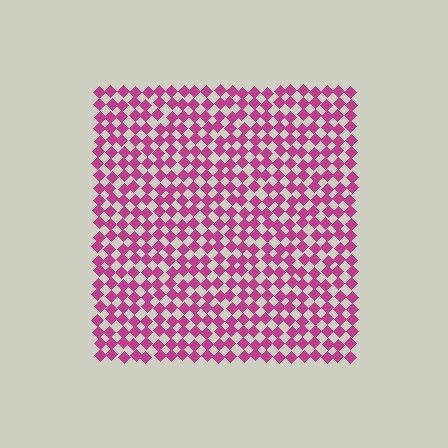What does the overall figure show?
The overall figure shows a square.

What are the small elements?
The small elements are diamonds.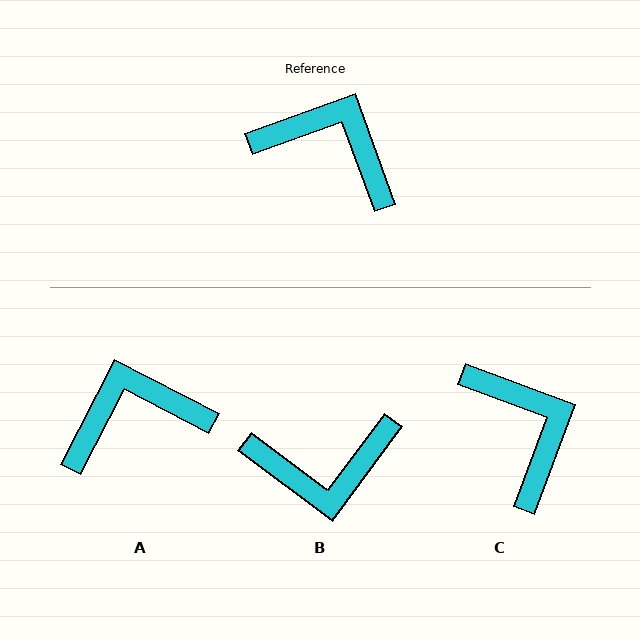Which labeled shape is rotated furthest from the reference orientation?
B, about 146 degrees away.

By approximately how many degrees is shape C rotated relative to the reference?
Approximately 40 degrees clockwise.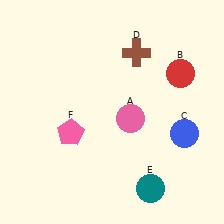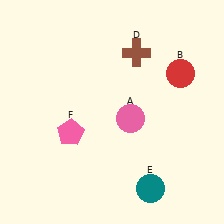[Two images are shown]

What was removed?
The blue circle (C) was removed in Image 2.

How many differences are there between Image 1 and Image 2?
There is 1 difference between the two images.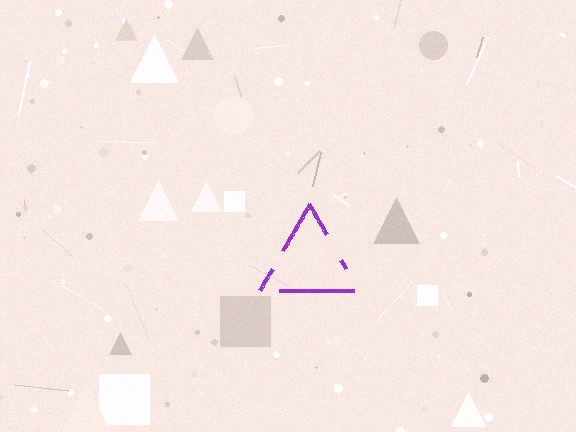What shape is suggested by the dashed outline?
The dashed outline suggests a triangle.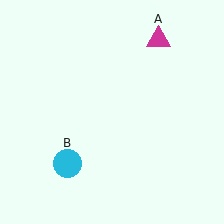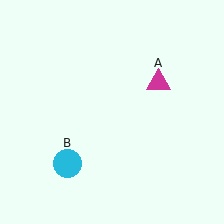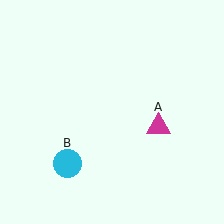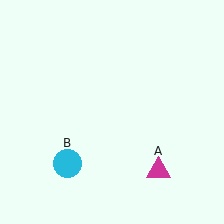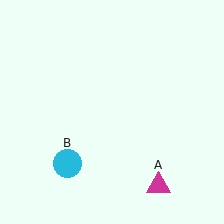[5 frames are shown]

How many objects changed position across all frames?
1 object changed position: magenta triangle (object A).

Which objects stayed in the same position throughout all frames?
Cyan circle (object B) remained stationary.